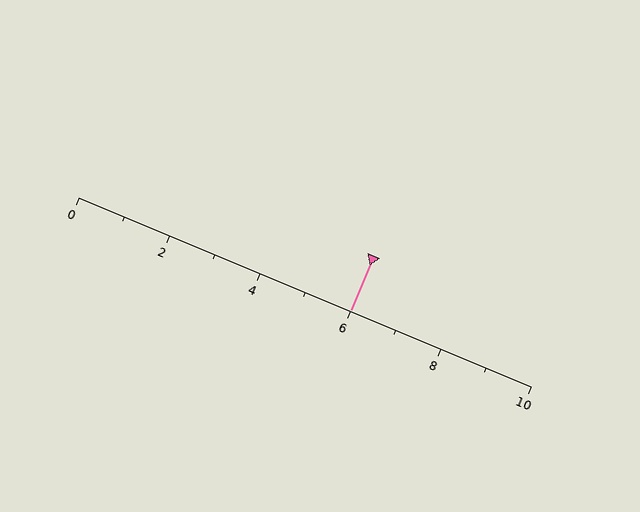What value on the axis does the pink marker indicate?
The marker indicates approximately 6.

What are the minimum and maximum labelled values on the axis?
The axis runs from 0 to 10.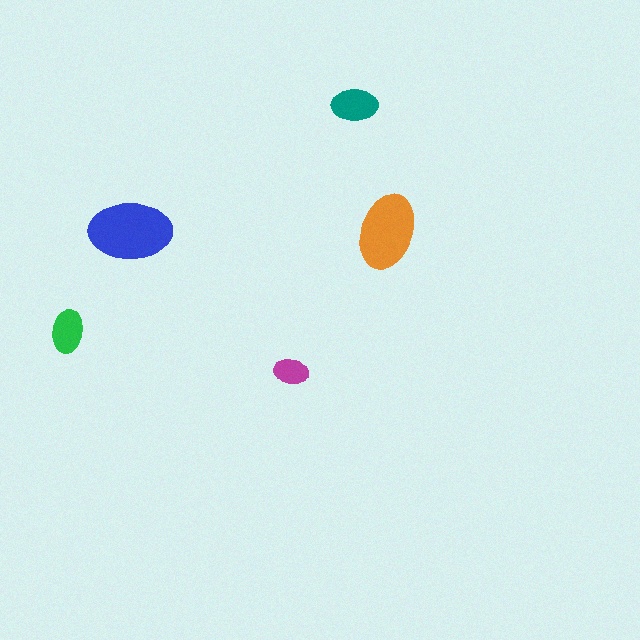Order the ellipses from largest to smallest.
the blue one, the orange one, the teal one, the green one, the magenta one.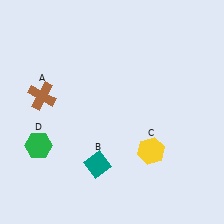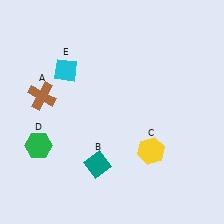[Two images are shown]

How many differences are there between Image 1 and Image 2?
There is 1 difference between the two images.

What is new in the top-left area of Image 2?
A cyan diamond (E) was added in the top-left area of Image 2.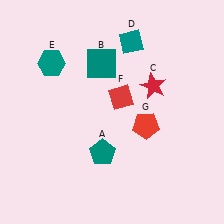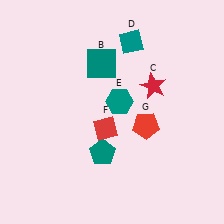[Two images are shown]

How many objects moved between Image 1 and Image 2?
2 objects moved between the two images.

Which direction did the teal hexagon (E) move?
The teal hexagon (E) moved right.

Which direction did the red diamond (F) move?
The red diamond (F) moved down.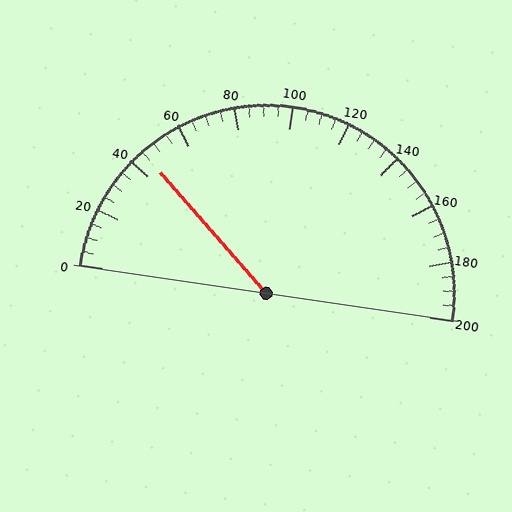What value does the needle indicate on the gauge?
The needle indicates approximately 45.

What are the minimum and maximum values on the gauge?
The gauge ranges from 0 to 200.